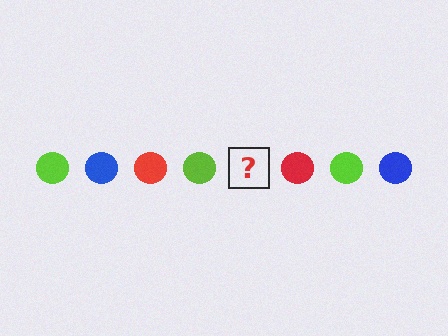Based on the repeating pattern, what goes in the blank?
The blank should be a blue circle.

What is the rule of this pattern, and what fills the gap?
The rule is that the pattern cycles through lime, blue, red circles. The gap should be filled with a blue circle.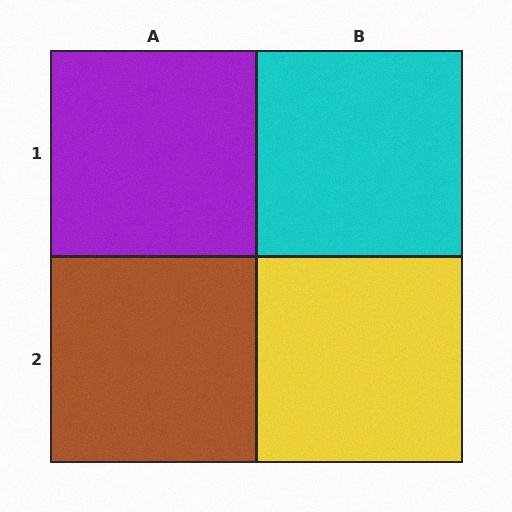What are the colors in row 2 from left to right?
Brown, yellow.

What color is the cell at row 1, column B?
Cyan.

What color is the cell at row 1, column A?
Purple.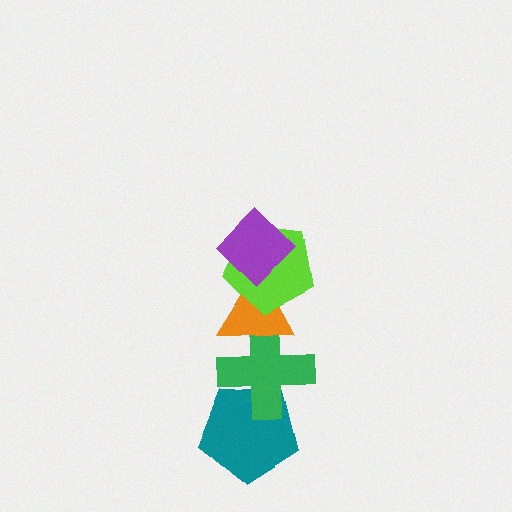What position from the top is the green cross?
The green cross is 4th from the top.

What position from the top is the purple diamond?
The purple diamond is 1st from the top.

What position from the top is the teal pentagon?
The teal pentagon is 5th from the top.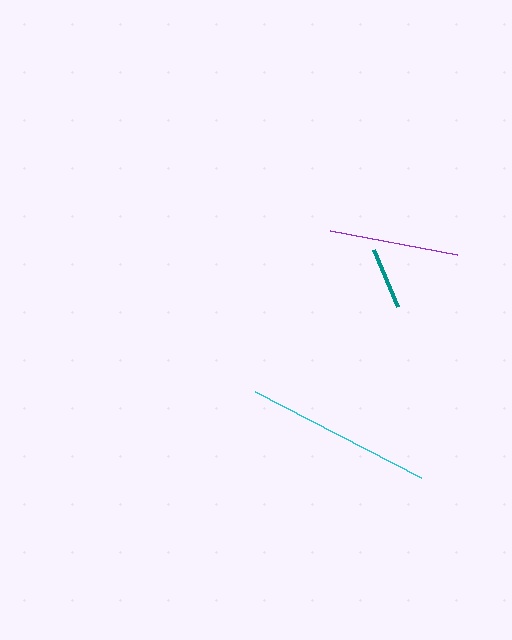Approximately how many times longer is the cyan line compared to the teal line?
The cyan line is approximately 3.1 times the length of the teal line.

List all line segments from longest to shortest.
From longest to shortest: cyan, purple, teal.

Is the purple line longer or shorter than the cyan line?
The cyan line is longer than the purple line.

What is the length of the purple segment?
The purple segment is approximately 129 pixels long.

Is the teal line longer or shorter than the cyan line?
The cyan line is longer than the teal line.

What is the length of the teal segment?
The teal segment is approximately 61 pixels long.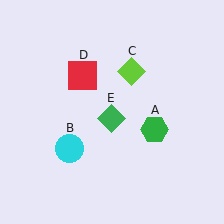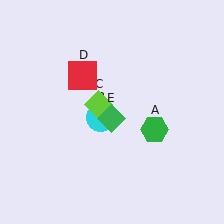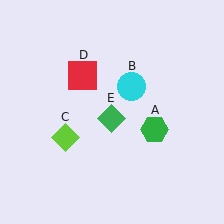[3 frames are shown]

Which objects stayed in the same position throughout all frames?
Green hexagon (object A) and red square (object D) and green diamond (object E) remained stationary.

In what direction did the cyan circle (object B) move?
The cyan circle (object B) moved up and to the right.